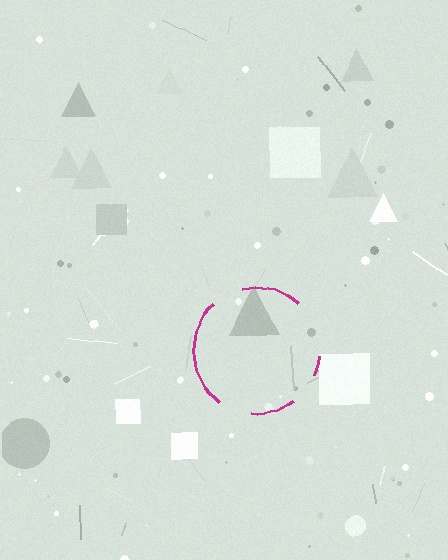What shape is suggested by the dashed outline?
The dashed outline suggests a circle.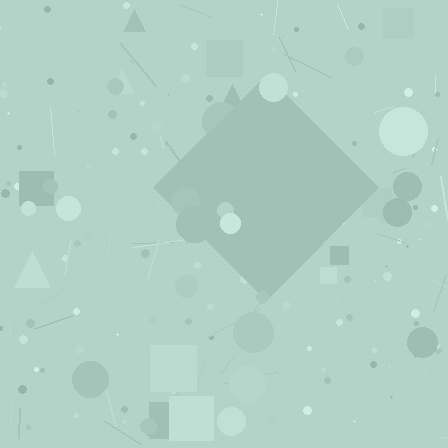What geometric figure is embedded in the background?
A diamond is embedded in the background.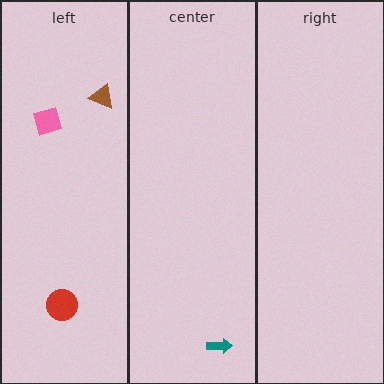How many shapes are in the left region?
3.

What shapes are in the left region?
The brown triangle, the pink diamond, the red circle.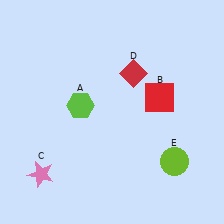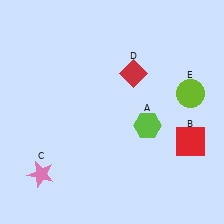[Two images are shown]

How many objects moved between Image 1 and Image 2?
3 objects moved between the two images.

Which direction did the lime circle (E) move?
The lime circle (E) moved up.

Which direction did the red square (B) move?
The red square (B) moved down.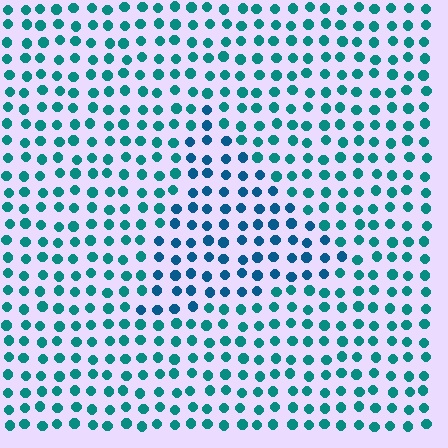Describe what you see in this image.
The image is filled with small teal elements in a uniform arrangement. A triangle-shaped region is visible where the elements are tinted to a slightly different hue, forming a subtle color boundary.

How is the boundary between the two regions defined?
The boundary is defined purely by a slight shift in hue (about 27 degrees). Spacing, size, and orientation are identical on both sides.